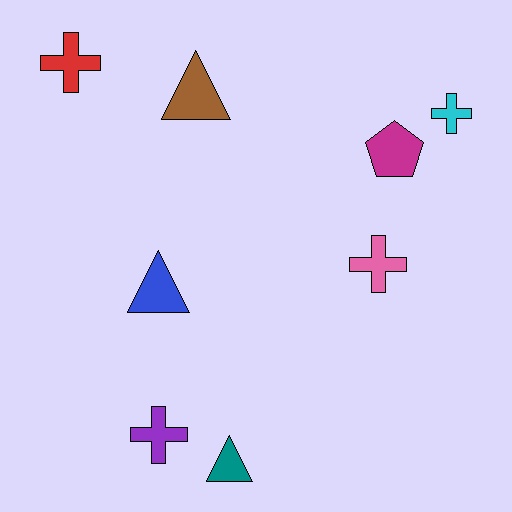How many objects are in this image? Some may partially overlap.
There are 8 objects.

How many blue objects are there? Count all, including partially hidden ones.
There is 1 blue object.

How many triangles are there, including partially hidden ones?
There are 3 triangles.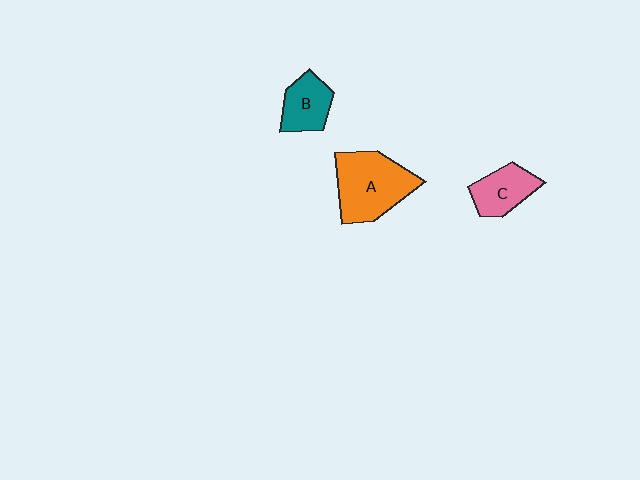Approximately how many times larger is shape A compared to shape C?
Approximately 1.8 times.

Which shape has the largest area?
Shape A (orange).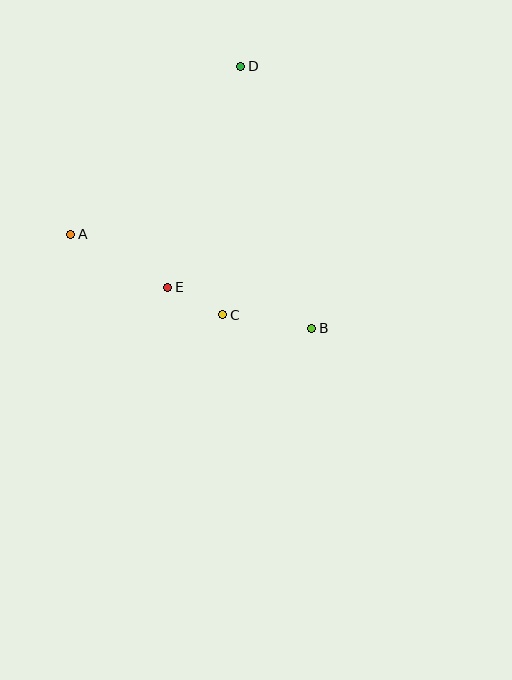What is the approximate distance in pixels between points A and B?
The distance between A and B is approximately 259 pixels.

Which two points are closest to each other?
Points C and E are closest to each other.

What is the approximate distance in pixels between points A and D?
The distance between A and D is approximately 239 pixels.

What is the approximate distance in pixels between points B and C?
The distance between B and C is approximately 90 pixels.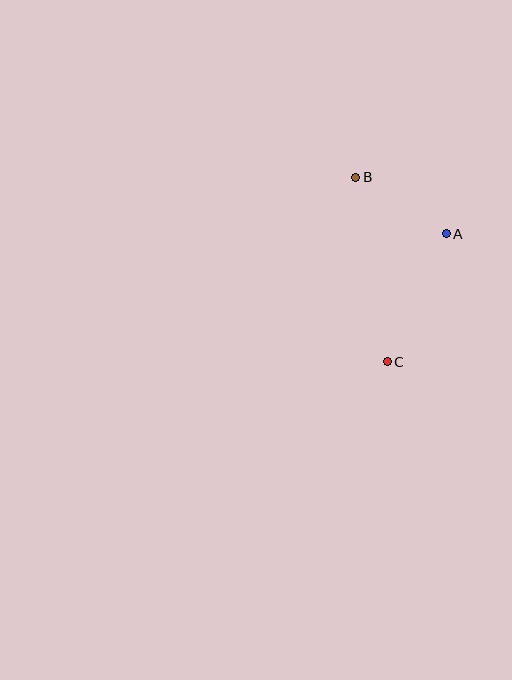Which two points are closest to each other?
Points A and B are closest to each other.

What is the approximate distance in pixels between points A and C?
The distance between A and C is approximately 141 pixels.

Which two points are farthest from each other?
Points B and C are farthest from each other.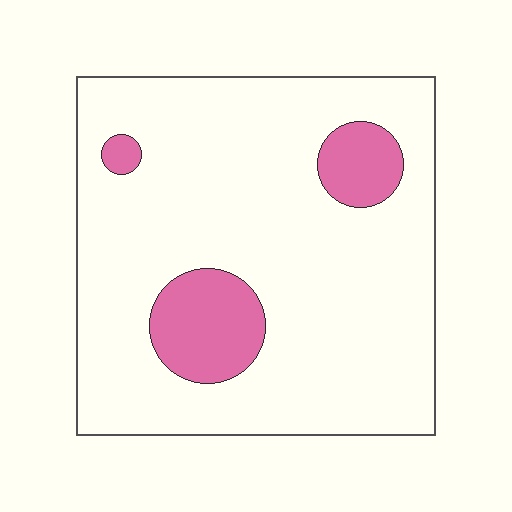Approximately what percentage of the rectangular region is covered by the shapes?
Approximately 15%.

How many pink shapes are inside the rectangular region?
3.